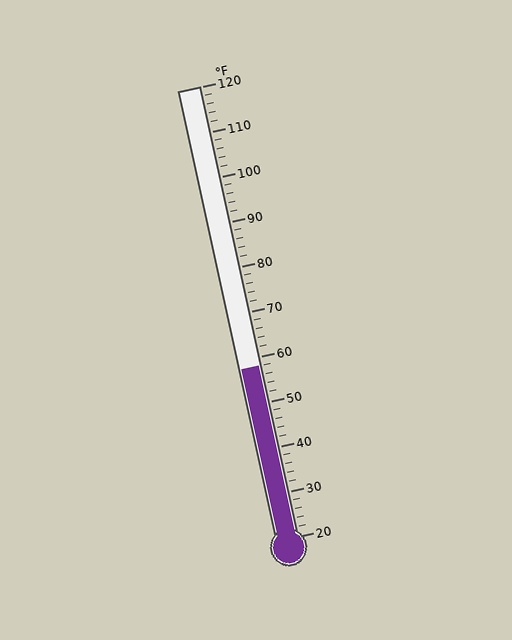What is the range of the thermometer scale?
The thermometer scale ranges from 20°F to 120°F.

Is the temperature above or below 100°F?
The temperature is below 100°F.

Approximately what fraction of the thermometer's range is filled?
The thermometer is filled to approximately 40% of its range.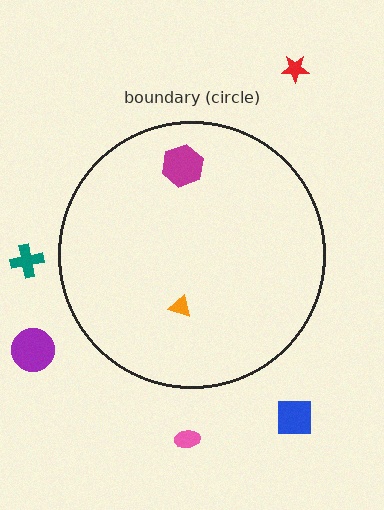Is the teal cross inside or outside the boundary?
Outside.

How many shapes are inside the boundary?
2 inside, 5 outside.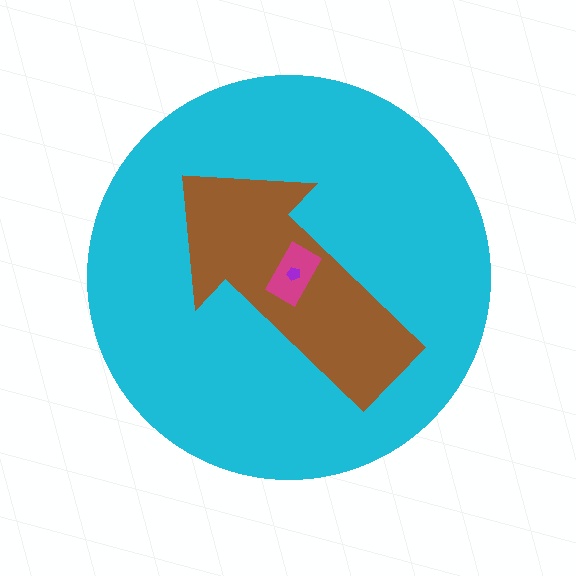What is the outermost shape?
The cyan circle.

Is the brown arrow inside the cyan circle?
Yes.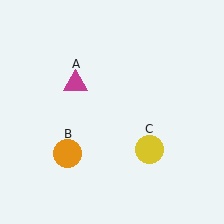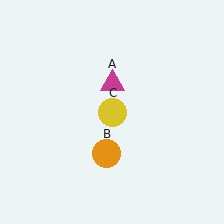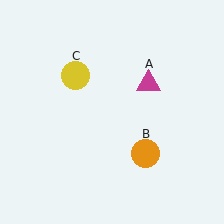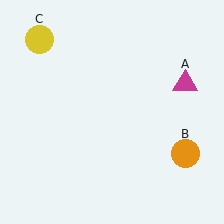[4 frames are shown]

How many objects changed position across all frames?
3 objects changed position: magenta triangle (object A), orange circle (object B), yellow circle (object C).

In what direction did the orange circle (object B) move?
The orange circle (object B) moved right.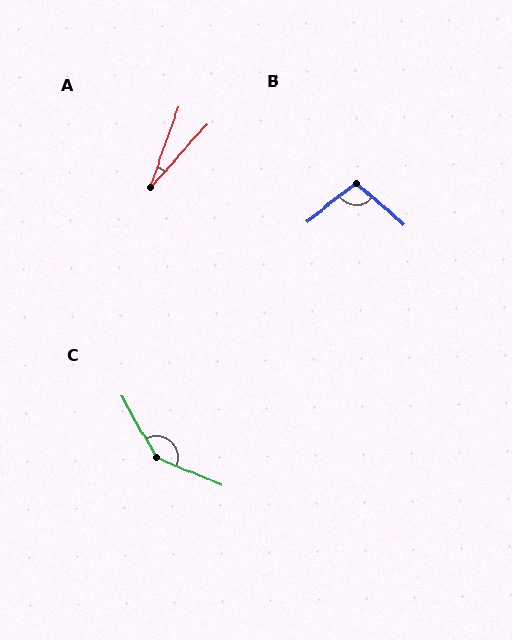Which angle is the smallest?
A, at approximately 23 degrees.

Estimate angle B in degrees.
Approximately 102 degrees.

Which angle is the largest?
C, at approximately 141 degrees.